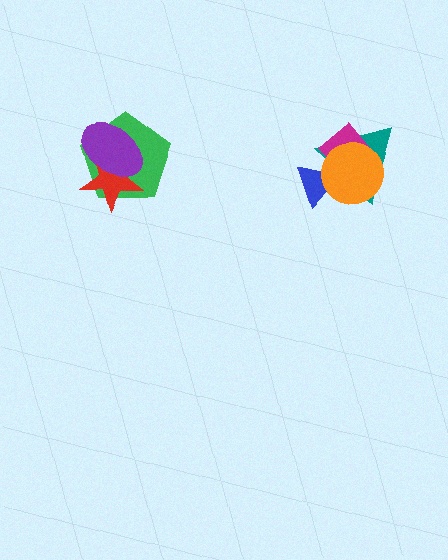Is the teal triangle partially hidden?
Yes, it is partially covered by another shape.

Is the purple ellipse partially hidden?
No, no other shape covers it.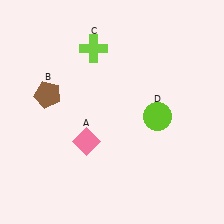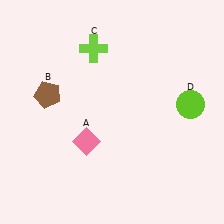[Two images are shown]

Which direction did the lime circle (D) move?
The lime circle (D) moved right.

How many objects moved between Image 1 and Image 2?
1 object moved between the two images.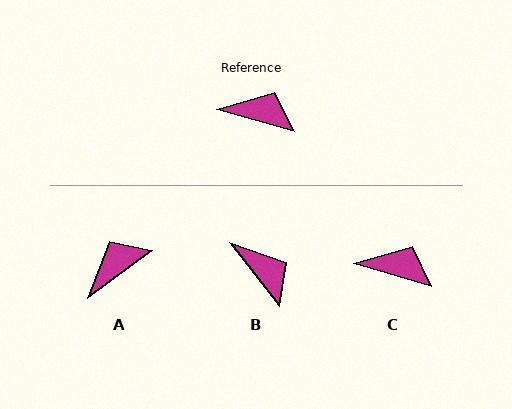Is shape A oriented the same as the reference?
No, it is off by about 53 degrees.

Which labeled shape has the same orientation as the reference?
C.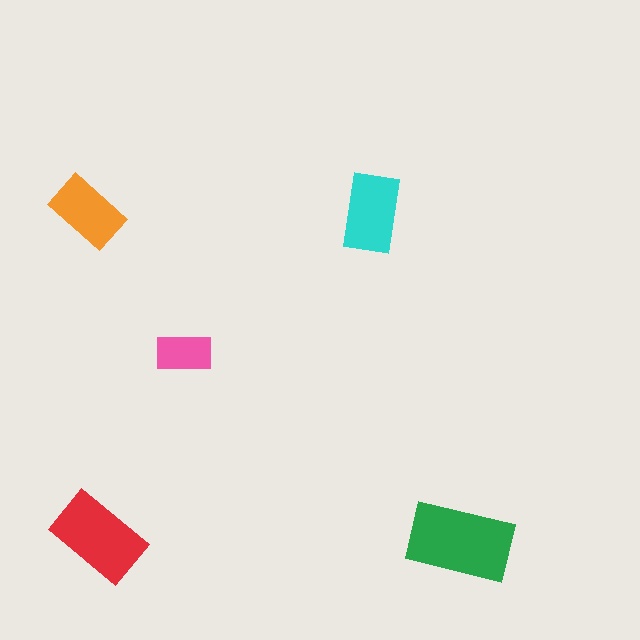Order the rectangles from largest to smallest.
the green one, the red one, the cyan one, the orange one, the pink one.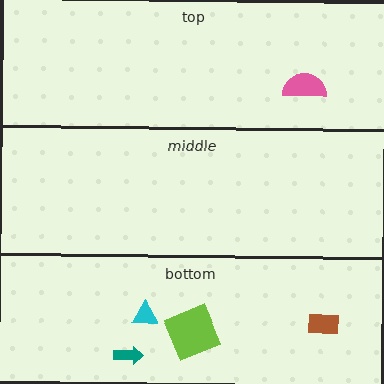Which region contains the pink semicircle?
The top region.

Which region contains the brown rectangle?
The bottom region.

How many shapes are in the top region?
1.